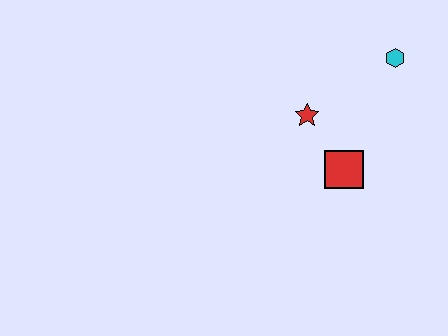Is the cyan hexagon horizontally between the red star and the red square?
No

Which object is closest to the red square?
The red star is closest to the red square.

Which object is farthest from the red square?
The cyan hexagon is farthest from the red square.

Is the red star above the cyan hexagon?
No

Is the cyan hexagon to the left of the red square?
No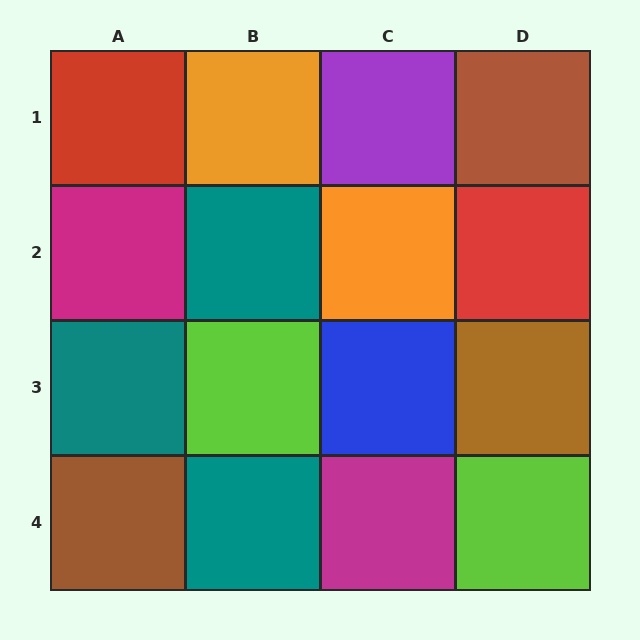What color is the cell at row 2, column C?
Orange.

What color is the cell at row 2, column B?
Teal.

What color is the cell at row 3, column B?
Lime.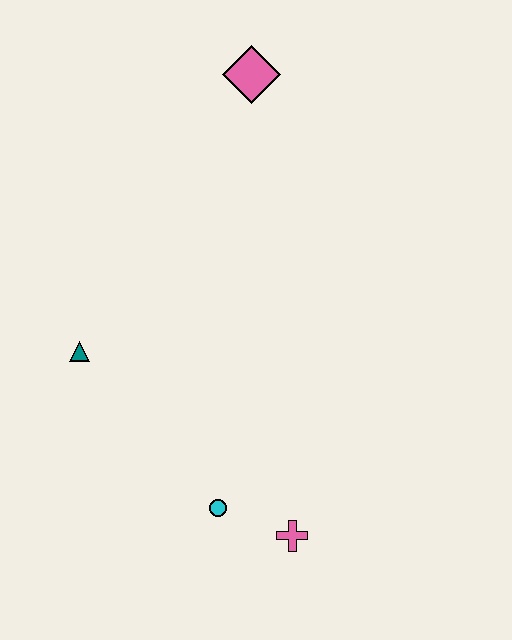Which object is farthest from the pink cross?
The pink diamond is farthest from the pink cross.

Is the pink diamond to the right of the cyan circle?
Yes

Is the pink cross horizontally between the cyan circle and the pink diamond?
No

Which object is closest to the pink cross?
The cyan circle is closest to the pink cross.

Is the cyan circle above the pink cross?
Yes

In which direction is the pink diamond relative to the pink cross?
The pink diamond is above the pink cross.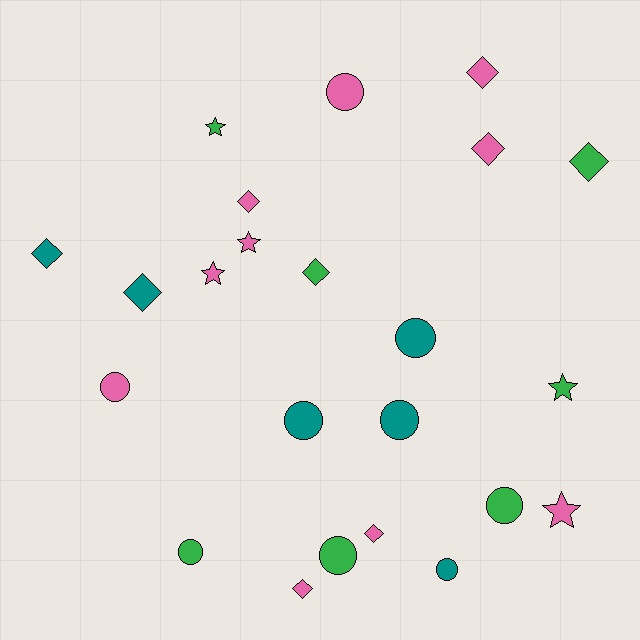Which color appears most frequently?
Pink, with 10 objects.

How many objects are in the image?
There are 23 objects.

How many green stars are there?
There are 2 green stars.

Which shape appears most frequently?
Circle, with 9 objects.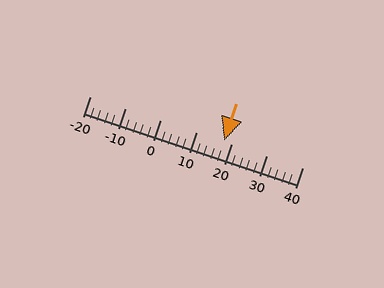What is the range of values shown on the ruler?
The ruler shows values from -20 to 40.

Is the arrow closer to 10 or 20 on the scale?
The arrow is closer to 20.